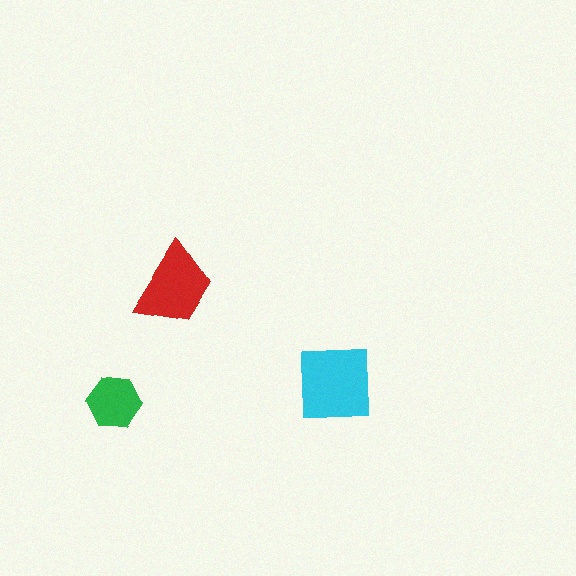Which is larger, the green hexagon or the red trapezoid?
The red trapezoid.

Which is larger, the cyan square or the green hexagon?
The cyan square.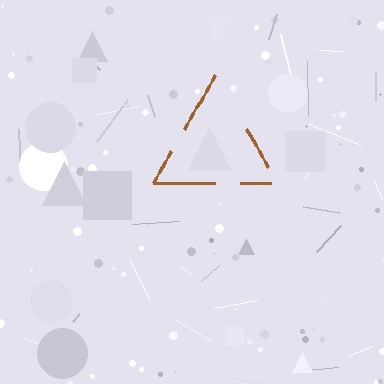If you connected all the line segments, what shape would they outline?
They would outline a triangle.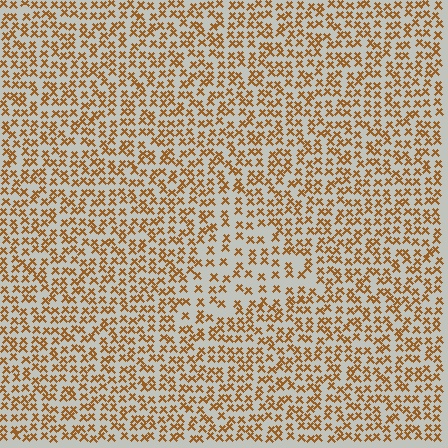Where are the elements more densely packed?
The elements are more densely packed outside the triangle boundary.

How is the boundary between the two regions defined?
The boundary is defined by a change in element density (approximately 1.7x ratio). All elements are the same color, size, and shape.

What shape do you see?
I see a triangle.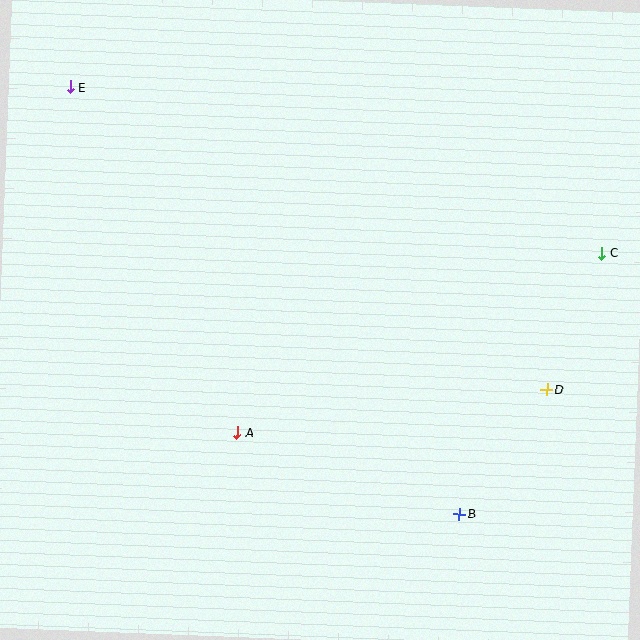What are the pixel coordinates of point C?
Point C is at (601, 253).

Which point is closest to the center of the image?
Point A at (237, 433) is closest to the center.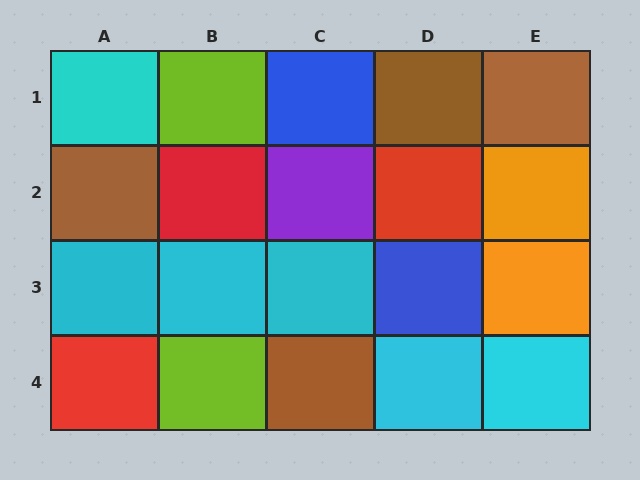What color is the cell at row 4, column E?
Cyan.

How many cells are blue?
2 cells are blue.